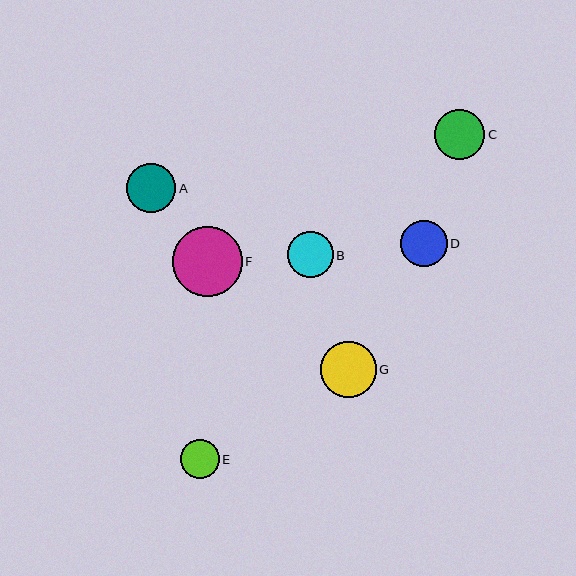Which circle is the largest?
Circle F is the largest with a size of approximately 70 pixels.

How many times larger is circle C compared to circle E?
Circle C is approximately 1.3 times the size of circle E.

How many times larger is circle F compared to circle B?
Circle F is approximately 1.5 times the size of circle B.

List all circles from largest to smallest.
From largest to smallest: F, G, C, A, D, B, E.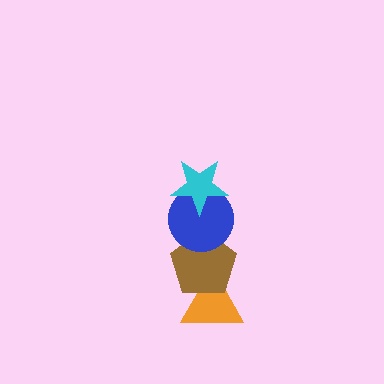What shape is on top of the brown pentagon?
The blue circle is on top of the brown pentagon.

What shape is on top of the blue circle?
The cyan star is on top of the blue circle.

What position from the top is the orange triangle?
The orange triangle is 4th from the top.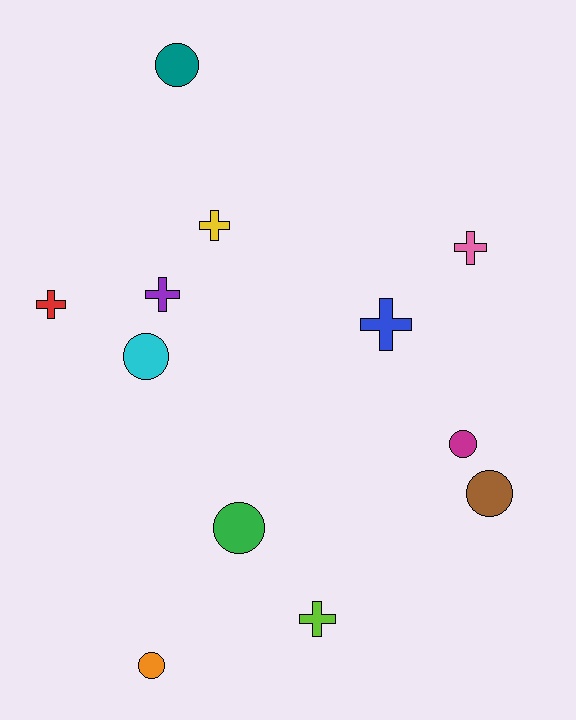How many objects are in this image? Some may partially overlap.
There are 12 objects.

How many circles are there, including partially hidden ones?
There are 6 circles.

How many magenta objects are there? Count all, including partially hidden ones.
There is 1 magenta object.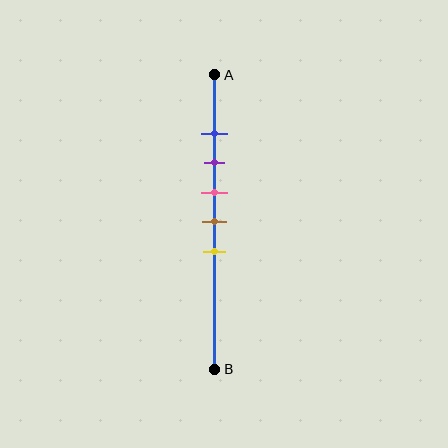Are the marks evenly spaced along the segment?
Yes, the marks are approximately evenly spaced.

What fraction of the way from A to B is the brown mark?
The brown mark is approximately 50% (0.5) of the way from A to B.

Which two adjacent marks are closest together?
The blue and purple marks are the closest adjacent pair.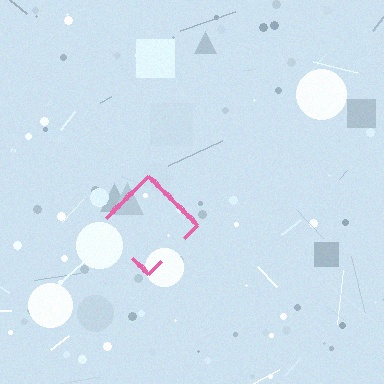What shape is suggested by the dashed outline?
The dashed outline suggests a diamond.